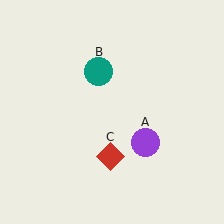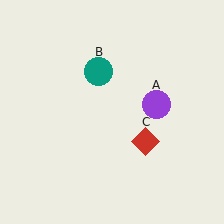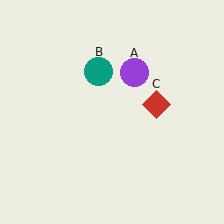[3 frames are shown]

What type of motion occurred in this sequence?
The purple circle (object A), red diamond (object C) rotated counterclockwise around the center of the scene.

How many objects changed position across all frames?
2 objects changed position: purple circle (object A), red diamond (object C).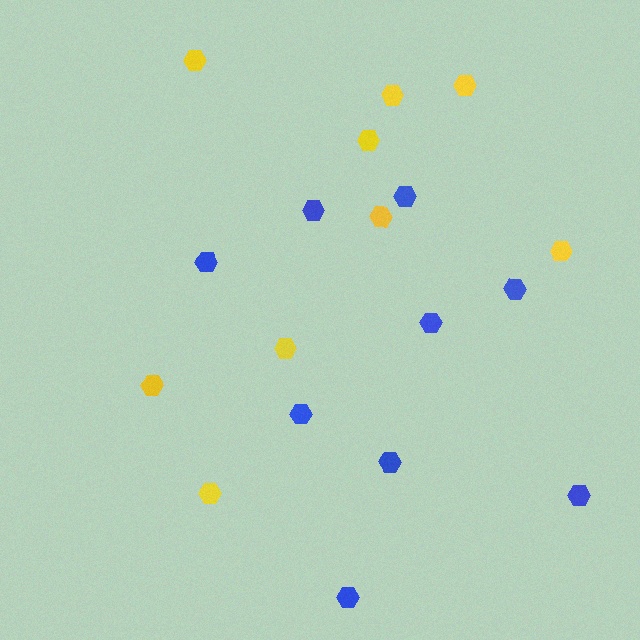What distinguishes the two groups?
There are 2 groups: one group of blue hexagons (9) and one group of yellow hexagons (9).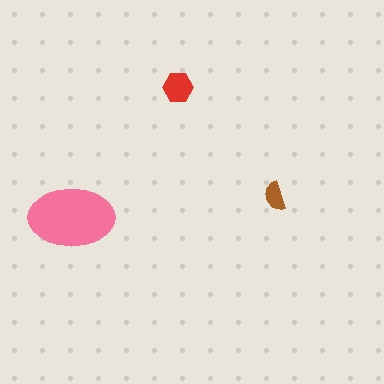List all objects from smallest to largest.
The brown semicircle, the red hexagon, the pink ellipse.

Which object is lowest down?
The pink ellipse is bottommost.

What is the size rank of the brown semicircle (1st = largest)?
3rd.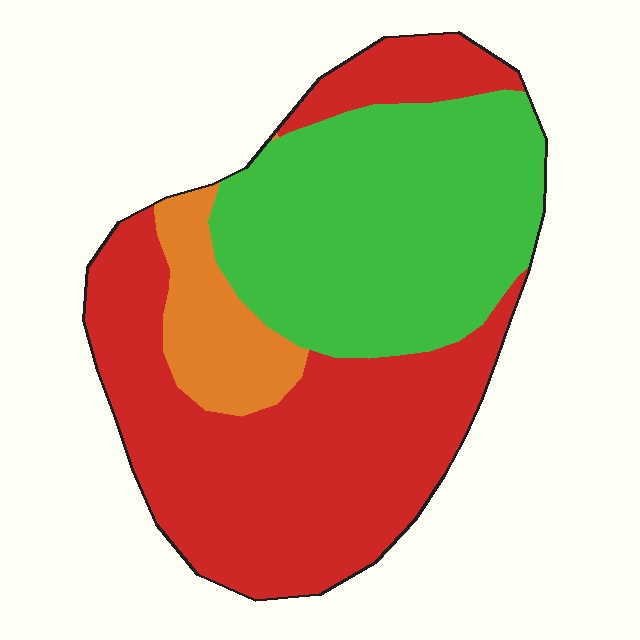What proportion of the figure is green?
Green covers roughly 40% of the figure.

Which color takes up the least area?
Orange, at roughly 10%.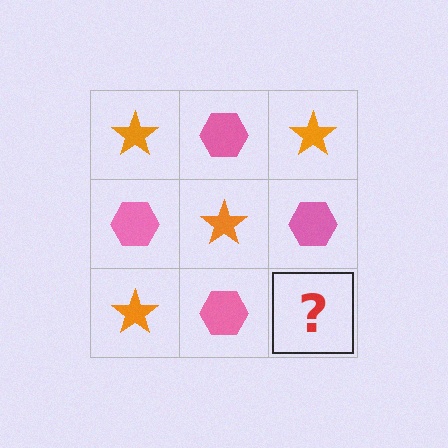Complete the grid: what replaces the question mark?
The question mark should be replaced with an orange star.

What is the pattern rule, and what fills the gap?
The rule is that it alternates orange star and pink hexagon in a checkerboard pattern. The gap should be filled with an orange star.